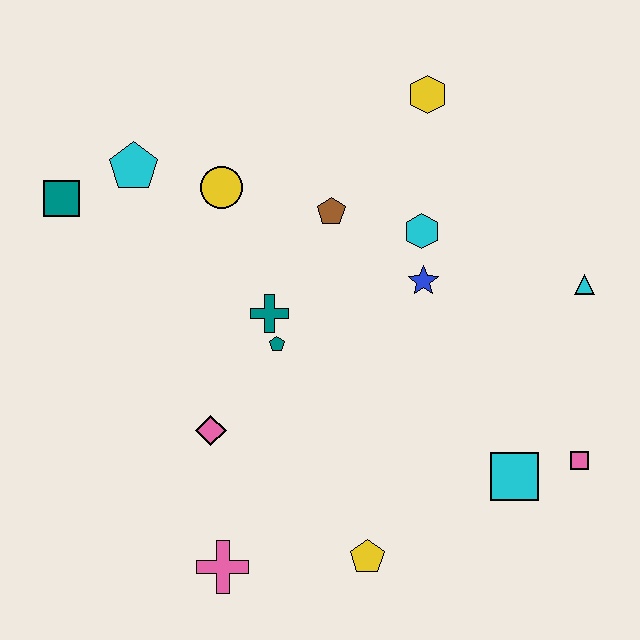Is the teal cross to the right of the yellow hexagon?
No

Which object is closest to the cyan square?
The pink square is closest to the cyan square.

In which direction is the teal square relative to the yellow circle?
The teal square is to the left of the yellow circle.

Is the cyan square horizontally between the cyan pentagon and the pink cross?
No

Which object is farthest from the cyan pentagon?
The pink square is farthest from the cyan pentagon.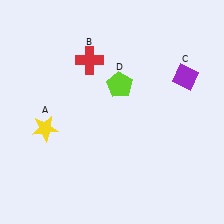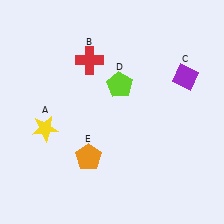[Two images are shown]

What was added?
An orange pentagon (E) was added in Image 2.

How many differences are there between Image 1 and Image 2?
There is 1 difference between the two images.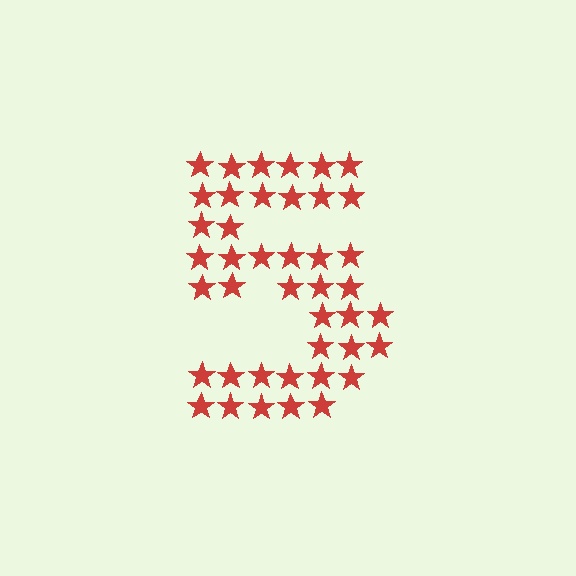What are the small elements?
The small elements are stars.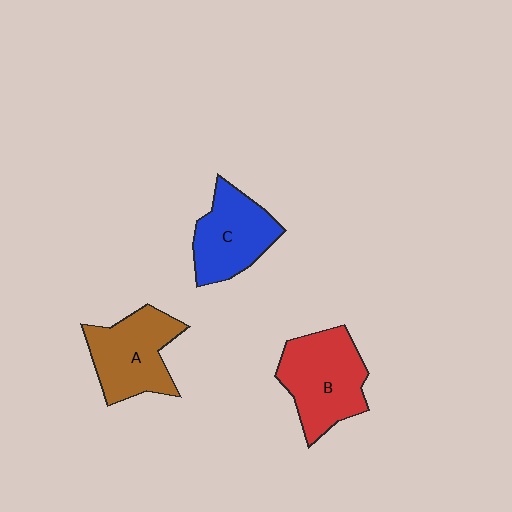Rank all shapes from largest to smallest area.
From largest to smallest: B (red), A (brown), C (blue).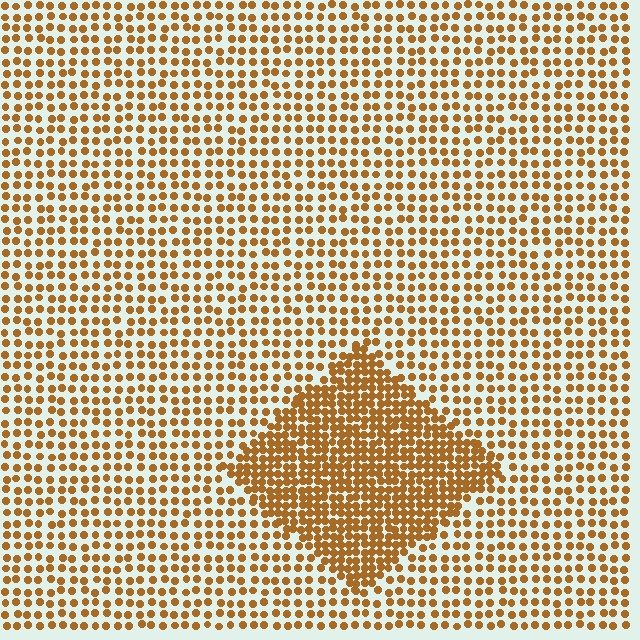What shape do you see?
I see a diamond.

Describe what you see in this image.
The image contains small brown elements arranged at two different densities. A diamond-shaped region is visible where the elements are more densely packed than the surrounding area.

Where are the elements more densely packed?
The elements are more densely packed inside the diamond boundary.